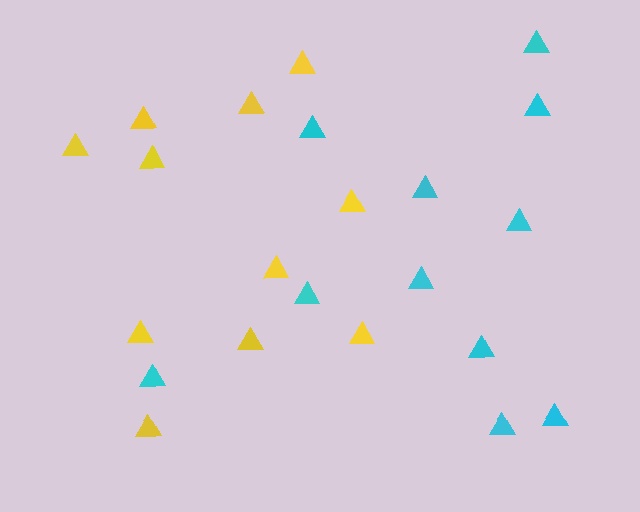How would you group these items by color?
There are 2 groups: one group of yellow triangles (11) and one group of cyan triangles (11).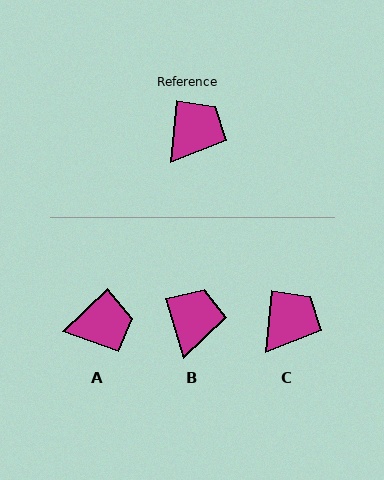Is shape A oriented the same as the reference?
No, it is off by about 41 degrees.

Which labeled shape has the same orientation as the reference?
C.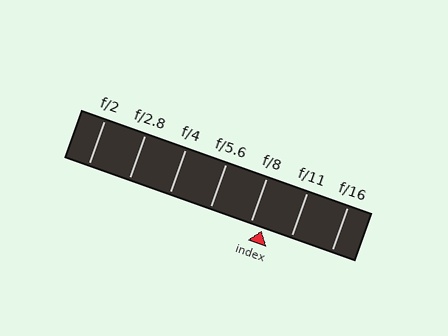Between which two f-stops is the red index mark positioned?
The index mark is between f/8 and f/11.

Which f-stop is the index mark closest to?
The index mark is closest to f/8.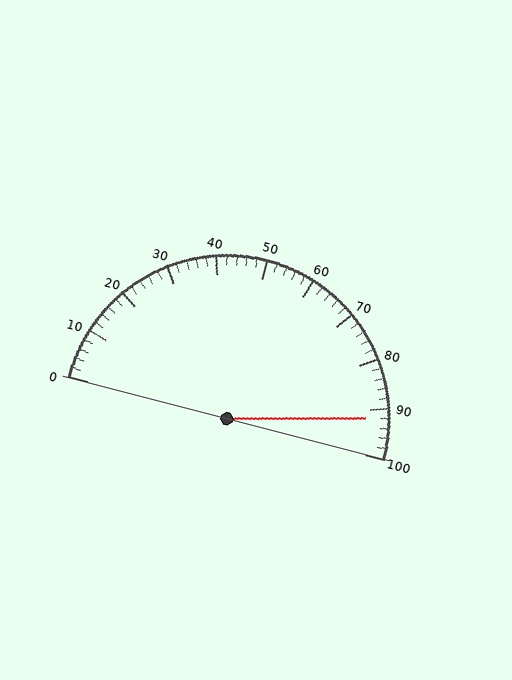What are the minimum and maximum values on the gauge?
The gauge ranges from 0 to 100.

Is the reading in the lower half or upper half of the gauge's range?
The reading is in the upper half of the range (0 to 100).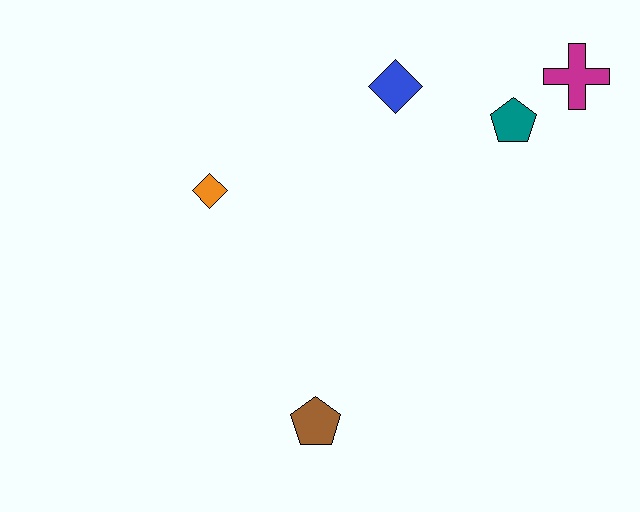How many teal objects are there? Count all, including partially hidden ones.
There is 1 teal object.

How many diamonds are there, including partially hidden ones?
There are 2 diamonds.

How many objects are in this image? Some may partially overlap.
There are 5 objects.